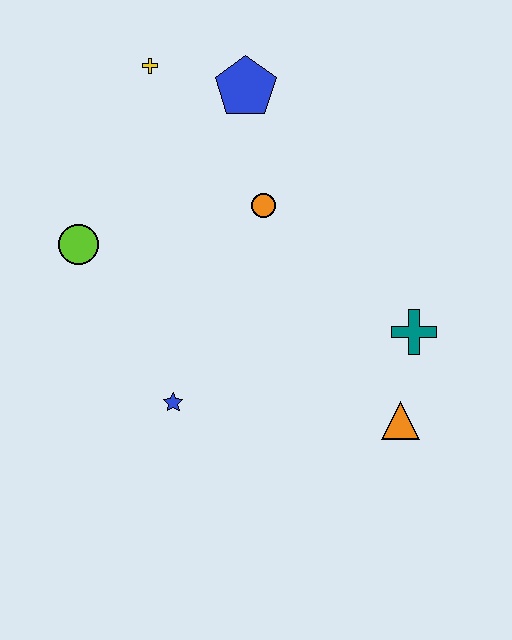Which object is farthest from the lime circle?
The orange triangle is farthest from the lime circle.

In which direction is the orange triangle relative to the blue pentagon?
The orange triangle is below the blue pentagon.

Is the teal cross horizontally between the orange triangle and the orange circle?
No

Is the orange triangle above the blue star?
No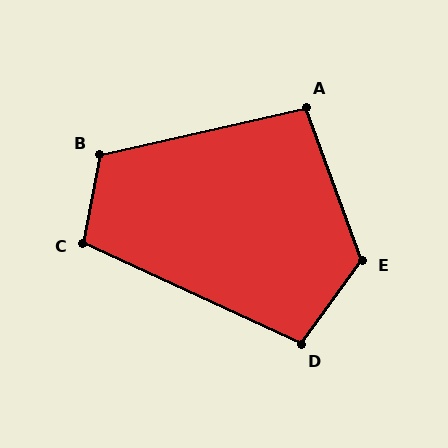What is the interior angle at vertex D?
Approximately 101 degrees (obtuse).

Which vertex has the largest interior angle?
E, at approximately 124 degrees.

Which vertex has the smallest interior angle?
A, at approximately 97 degrees.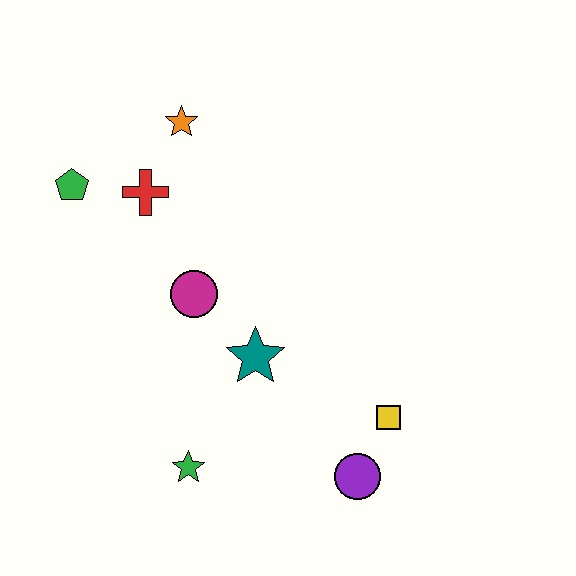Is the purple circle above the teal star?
No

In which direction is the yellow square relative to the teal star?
The yellow square is to the right of the teal star.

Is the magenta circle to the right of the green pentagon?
Yes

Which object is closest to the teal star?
The magenta circle is closest to the teal star.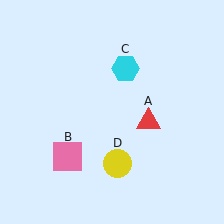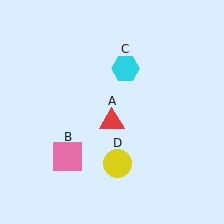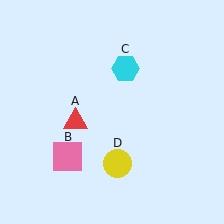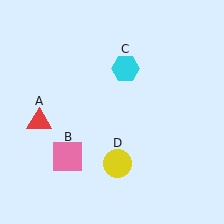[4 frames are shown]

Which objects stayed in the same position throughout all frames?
Pink square (object B) and cyan hexagon (object C) and yellow circle (object D) remained stationary.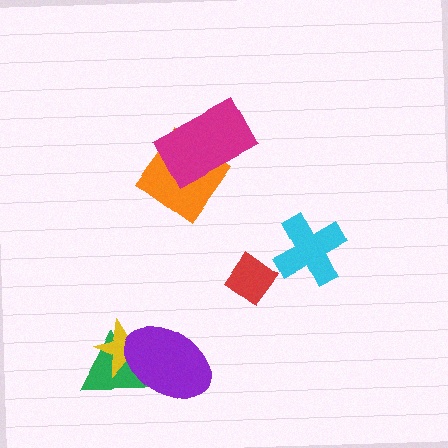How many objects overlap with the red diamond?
0 objects overlap with the red diamond.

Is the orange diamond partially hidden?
Yes, it is partially covered by another shape.